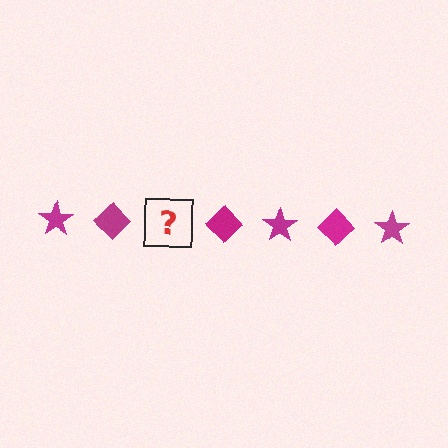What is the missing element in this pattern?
The missing element is a magenta star.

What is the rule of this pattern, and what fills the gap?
The rule is that the pattern cycles through star, diamond shapes in magenta. The gap should be filled with a magenta star.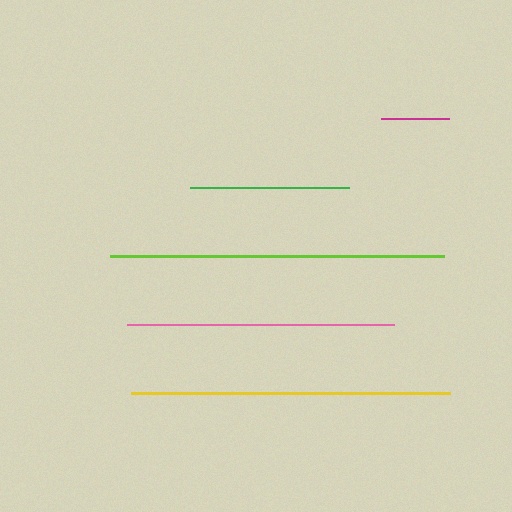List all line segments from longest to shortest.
From longest to shortest: lime, yellow, pink, green, magenta.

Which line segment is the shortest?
The magenta line is the shortest at approximately 68 pixels.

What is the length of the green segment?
The green segment is approximately 159 pixels long.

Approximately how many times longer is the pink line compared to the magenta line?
The pink line is approximately 3.9 times the length of the magenta line.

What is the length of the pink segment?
The pink segment is approximately 266 pixels long.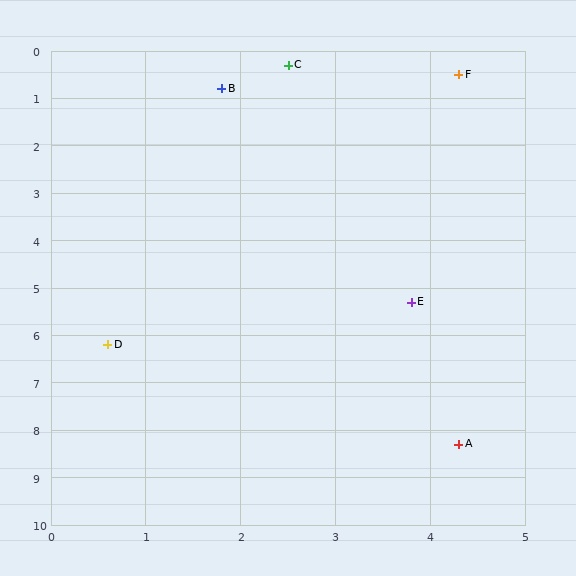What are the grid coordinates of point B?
Point B is at approximately (1.8, 0.8).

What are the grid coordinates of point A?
Point A is at approximately (4.3, 8.3).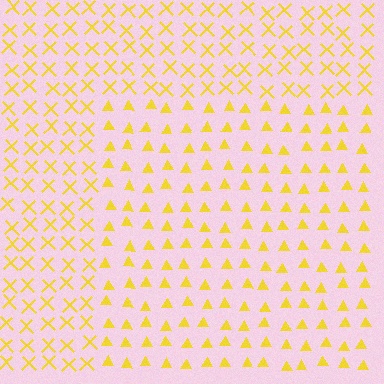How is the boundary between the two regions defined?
The boundary is defined by a change in element shape: triangles inside vs. X marks outside. All elements share the same color and spacing.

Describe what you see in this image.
The image is filled with small yellow elements arranged in a uniform grid. A rectangle-shaped region contains triangles, while the surrounding area contains X marks. The boundary is defined purely by the change in element shape.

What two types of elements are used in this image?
The image uses triangles inside the rectangle region and X marks outside it.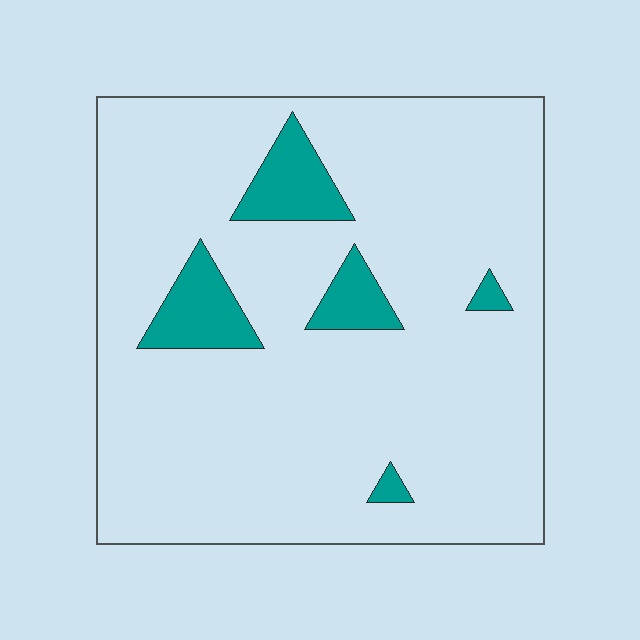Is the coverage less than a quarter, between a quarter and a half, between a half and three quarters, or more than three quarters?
Less than a quarter.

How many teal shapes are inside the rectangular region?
5.